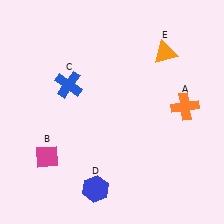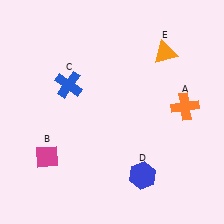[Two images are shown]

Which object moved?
The blue hexagon (D) moved right.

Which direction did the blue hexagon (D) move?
The blue hexagon (D) moved right.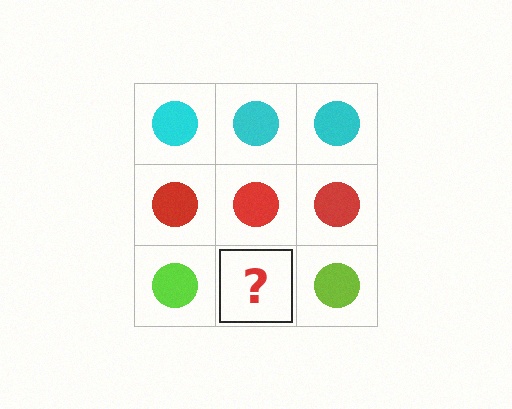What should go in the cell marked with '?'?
The missing cell should contain a lime circle.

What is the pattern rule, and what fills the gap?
The rule is that each row has a consistent color. The gap should be filled with a lime circle.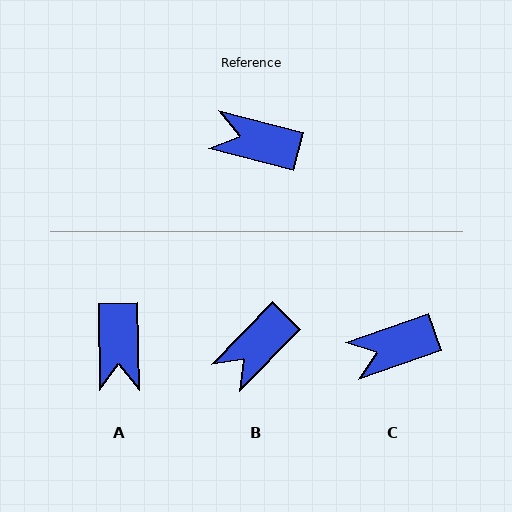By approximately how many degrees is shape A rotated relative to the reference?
Approximately 106 degrees counter-clockwise.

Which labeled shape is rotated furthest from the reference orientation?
A, about 106 degrees away.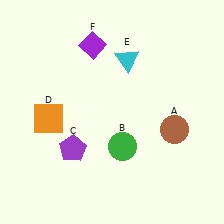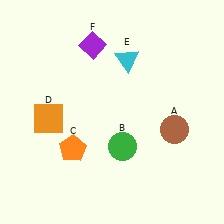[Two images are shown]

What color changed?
The pentagon (C) changed from purple in Image 1 to orange in Image 2.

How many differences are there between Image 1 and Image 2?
There is 1 difference between the two images.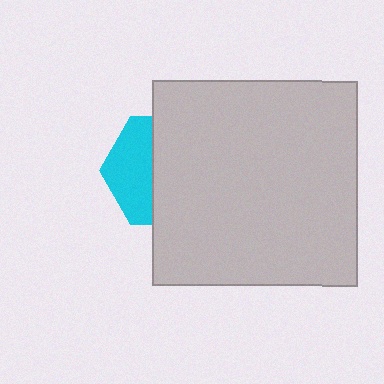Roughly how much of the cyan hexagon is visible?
A small part of it is visible (roughly 39%).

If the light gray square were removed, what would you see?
You would see the complete cyan hexagon.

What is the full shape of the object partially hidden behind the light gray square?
The partially hidden object is a cyan hexagon.